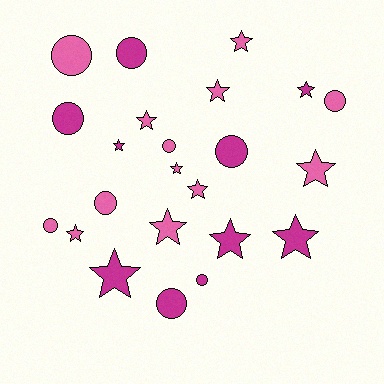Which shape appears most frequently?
Star, with 13 objects.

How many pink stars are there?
There are 8 pink stars.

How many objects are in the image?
There are 23 objects.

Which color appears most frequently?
Pink, with 13 objects.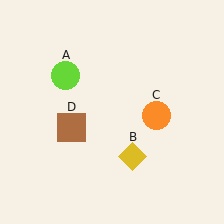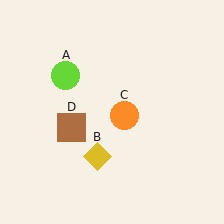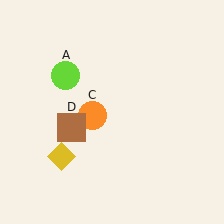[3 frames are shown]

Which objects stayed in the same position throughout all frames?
Lime circle (object A) and brown square (object D) remained stationary.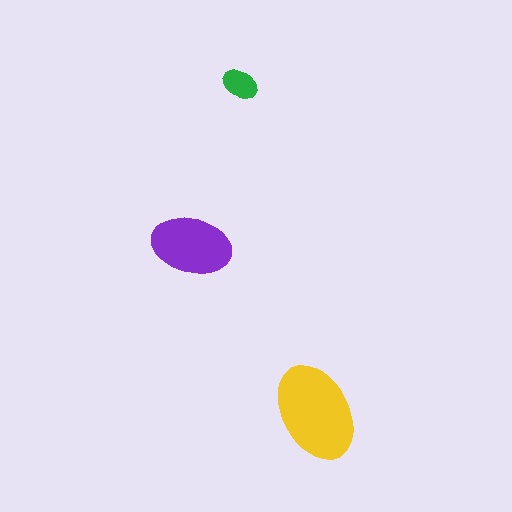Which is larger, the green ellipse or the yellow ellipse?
The yellow one.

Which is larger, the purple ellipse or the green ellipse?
The purple one.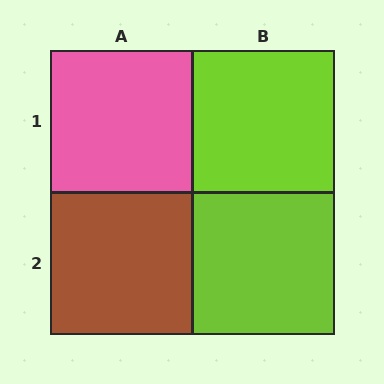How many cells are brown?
1 cell is brown.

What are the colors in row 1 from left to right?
Pink, lime.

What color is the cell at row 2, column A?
Brown.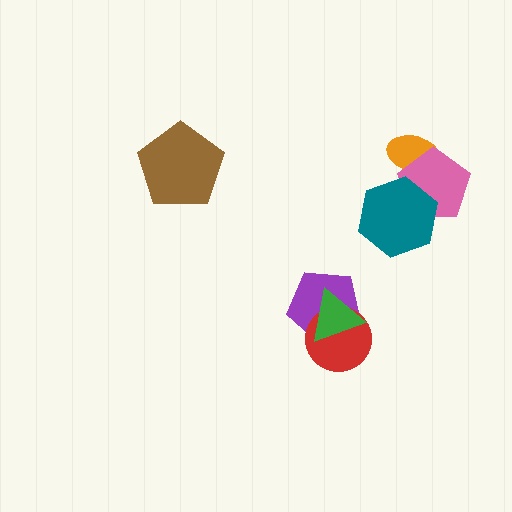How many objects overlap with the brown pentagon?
0 objects overlap with the brown pentagon.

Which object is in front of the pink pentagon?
The teal hexagon is in front of the pink pentagon.